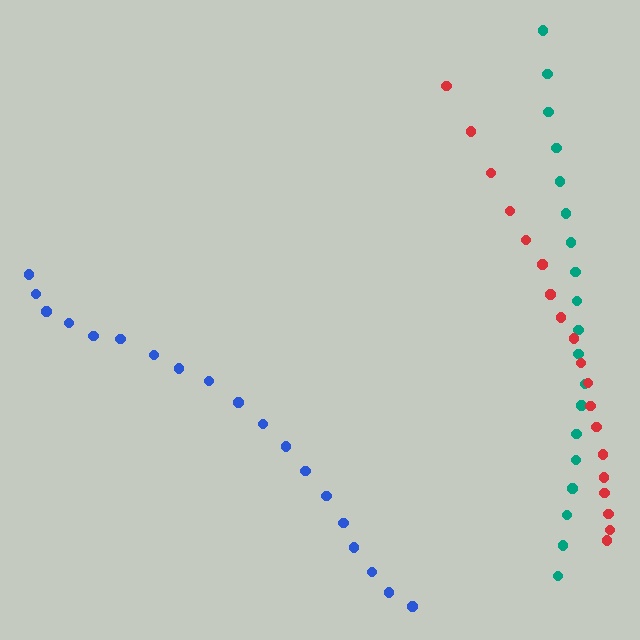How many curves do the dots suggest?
There are 3 distinct paths.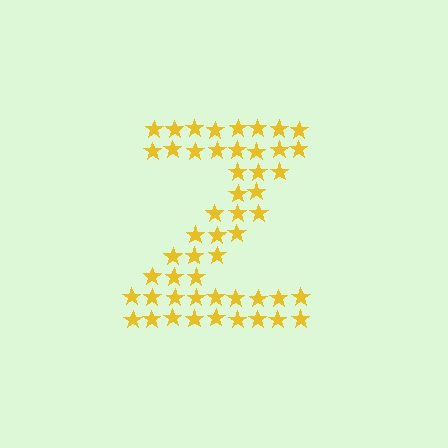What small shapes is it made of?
It is made of small stars.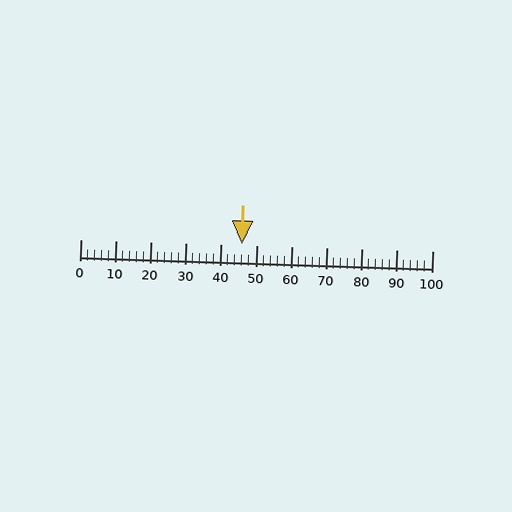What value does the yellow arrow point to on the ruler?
The yellow arrow points to approximately 46.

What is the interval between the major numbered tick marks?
The major tick marks are spaced 10 units apart.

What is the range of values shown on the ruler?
The ruler shows values from 0 to 100.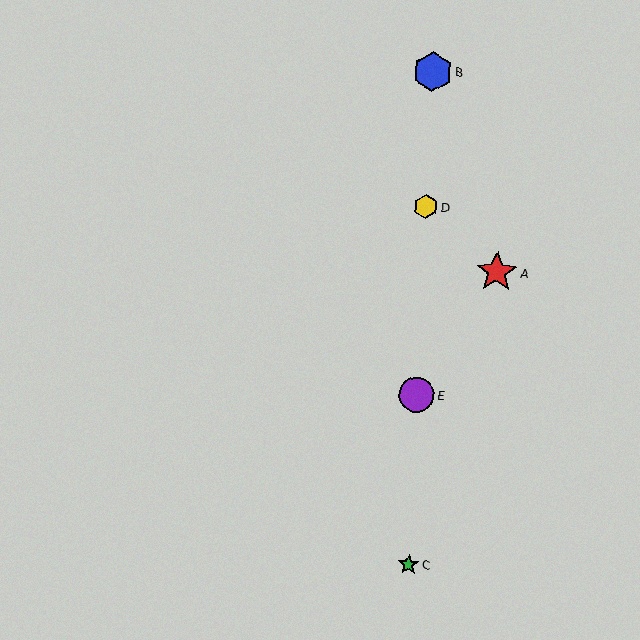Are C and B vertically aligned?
Yes, both are at x≈408.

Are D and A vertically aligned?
No, D is at x≈426 and A is at x≈497.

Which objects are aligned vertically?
Objects B, C, D, E are aligned vertically.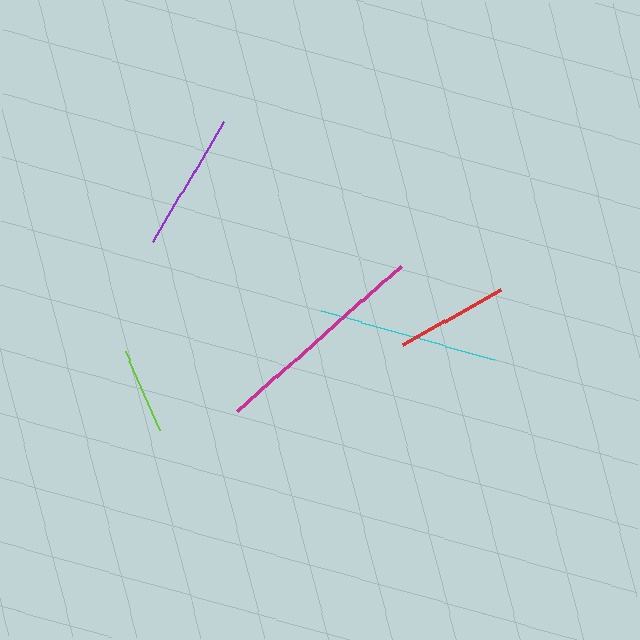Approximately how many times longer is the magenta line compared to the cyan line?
The magenta line is approximately 1.2 times the length of the cyan line.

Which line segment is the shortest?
The lime line is the shortest at approximately 87 pixels.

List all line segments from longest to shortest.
From longest to shortest: magenta, cyan, purple, red, lime.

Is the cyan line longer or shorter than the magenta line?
The magenta line is longer than the cyan line.